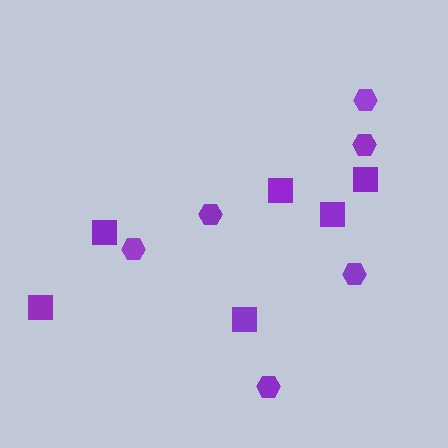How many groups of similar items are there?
There are 2 groups: one group of hexagons (6) and one group of squares (6).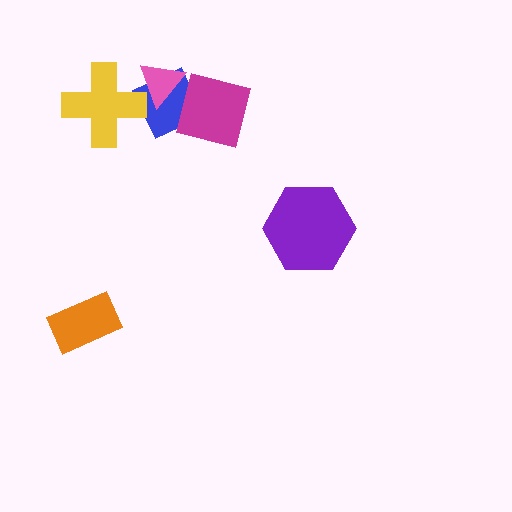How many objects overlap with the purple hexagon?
0 objects overlap with the purple hexagon.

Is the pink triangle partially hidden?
Yes, it is partially covered by another shape.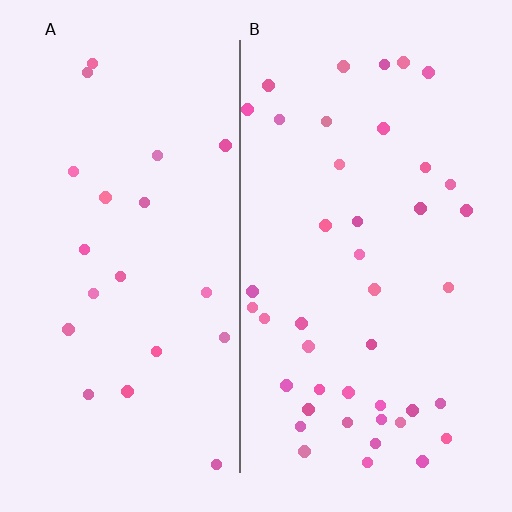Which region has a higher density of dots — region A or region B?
B (the right).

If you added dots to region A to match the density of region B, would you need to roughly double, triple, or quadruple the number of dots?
Approximately double.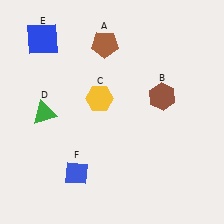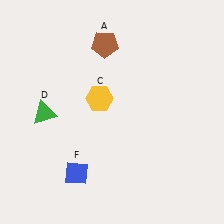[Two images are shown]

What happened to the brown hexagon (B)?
The brown hexagon (B) was removed in Image 2. It was in the top-right area of Image 1.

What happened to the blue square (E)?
The blue square (E) was removed in Image 2. It was in the top-left area of Image 1.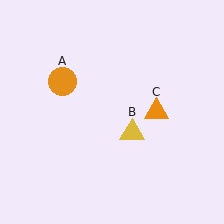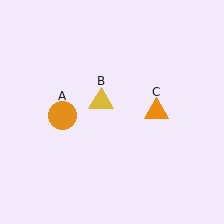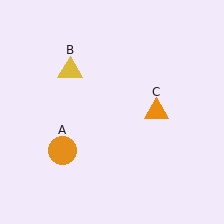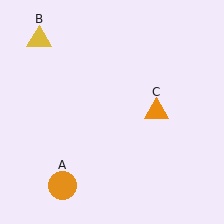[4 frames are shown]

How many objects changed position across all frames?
2 objects changed position: orange circle (object A), yellow triangle (object B).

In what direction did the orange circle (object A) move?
The orange circle (object A) moved down.